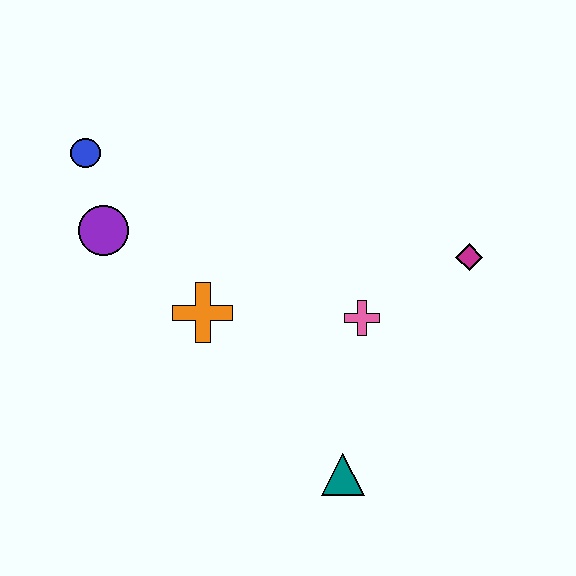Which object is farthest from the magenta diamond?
The blue circle is farthest from the magenta diamond.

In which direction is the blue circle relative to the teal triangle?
The blue circle is above the teal triangle.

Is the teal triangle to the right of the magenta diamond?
No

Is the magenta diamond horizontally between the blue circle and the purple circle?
No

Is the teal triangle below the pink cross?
Yes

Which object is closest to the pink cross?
The magenta diamond is closest to the pink cross.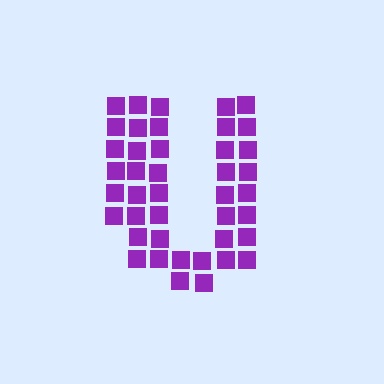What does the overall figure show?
The overall figure shows the letter U.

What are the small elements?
The small elements are squares.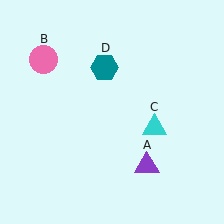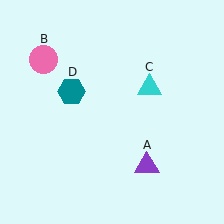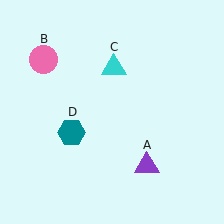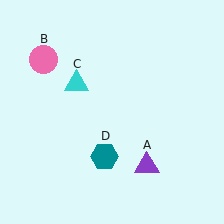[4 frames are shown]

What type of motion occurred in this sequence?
The cyan triangle (object C), teal hexagon (object D) rotated counterclockwise around the center of the scene.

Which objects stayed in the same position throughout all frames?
Purple triangle (object A) and pink circle (object B) remained stationary.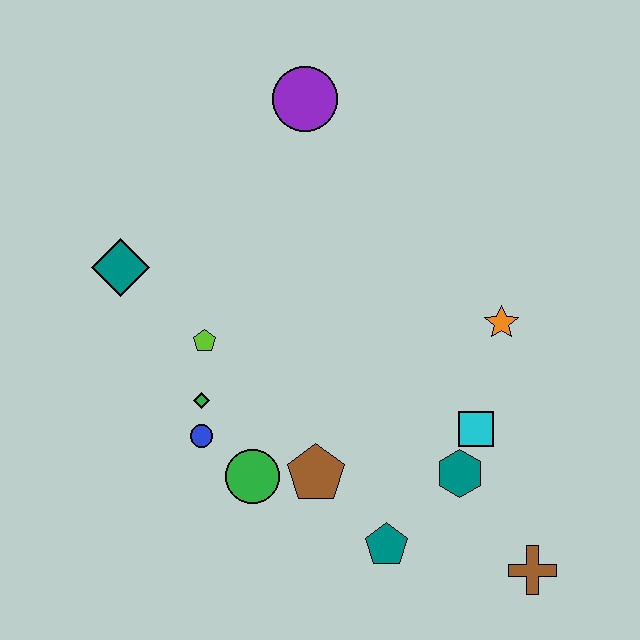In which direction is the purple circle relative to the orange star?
The purple circle is above the orange star.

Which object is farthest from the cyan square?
The teal diamond is farthest from the cyan square.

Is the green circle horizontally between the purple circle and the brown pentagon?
No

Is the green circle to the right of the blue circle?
Yes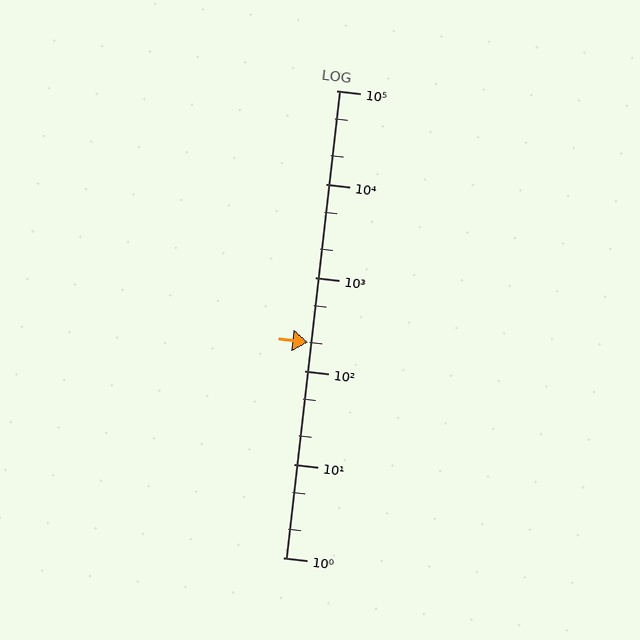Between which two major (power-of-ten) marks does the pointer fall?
The pointer is between 100 and 1000.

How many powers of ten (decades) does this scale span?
The scale spans 5 decades, from 1 to 100000.